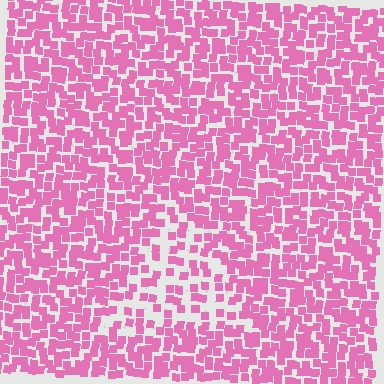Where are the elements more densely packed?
The elements are more densely packed outside the triangle boundary.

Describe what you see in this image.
The image contains small pink elements arranged at two different densities. A triangle-shaped region is visible where the elements are less densely packed than the surrounding area.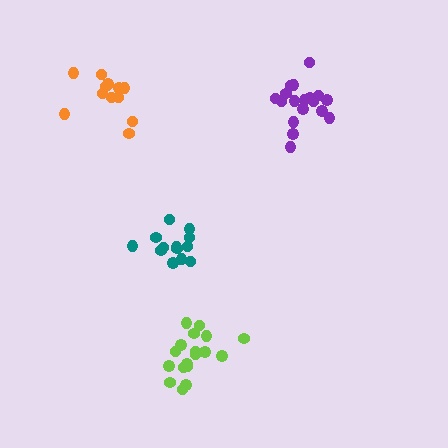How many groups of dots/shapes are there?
There are 4 groups.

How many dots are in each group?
Group 1: 13 dots, Group 2: 18 dots, Group 3: 18 dots, Group 4: 12 dots (61 total).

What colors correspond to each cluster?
The clusters are colored: teal, lime, purple, orange.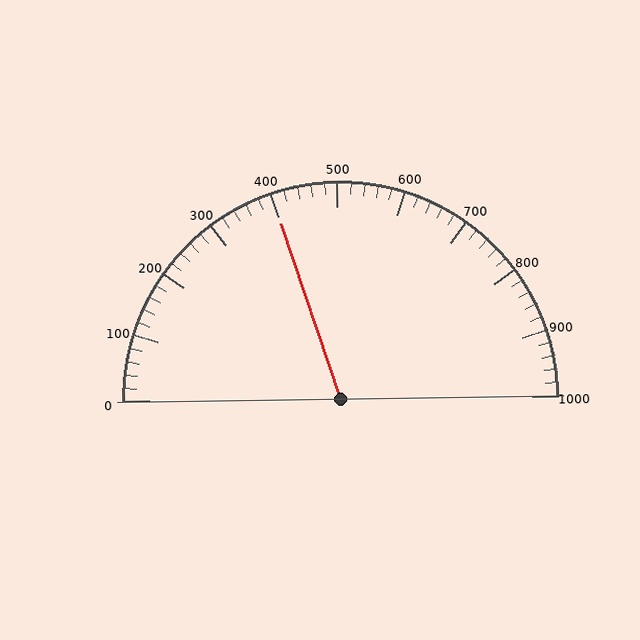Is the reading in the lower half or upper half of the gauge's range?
The reading is in the lower half of the range (0 to 1000).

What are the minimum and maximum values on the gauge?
The gauge ranges from 0 to 1000.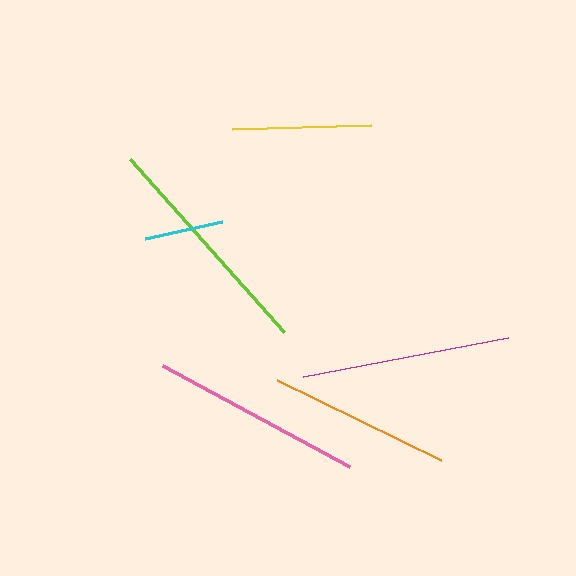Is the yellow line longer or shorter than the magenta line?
The magenta line is longer than the yellow line.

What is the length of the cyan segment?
The cyan segment is approximately 78 pixels long.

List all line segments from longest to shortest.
From longest to shortest: lime, pink, magenta, orange, yellow, cyan.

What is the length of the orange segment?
The orange segment is approximately 183 pixels long.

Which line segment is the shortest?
The cyan line is the shortest at approximately 78 pixels.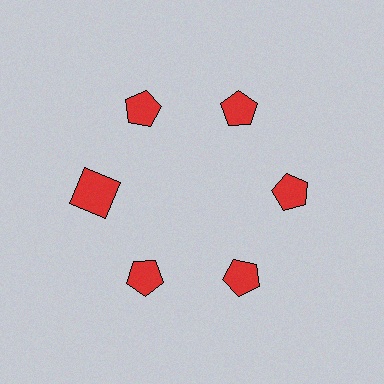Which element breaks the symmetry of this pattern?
The red square at roughly the 9 o'clock position breaks the symmetry. All other shapes are red pentagons.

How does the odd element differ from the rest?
It has a different shape: square instead of pentagon.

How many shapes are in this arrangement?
There are 6 shapes arranged in a ring pattern.